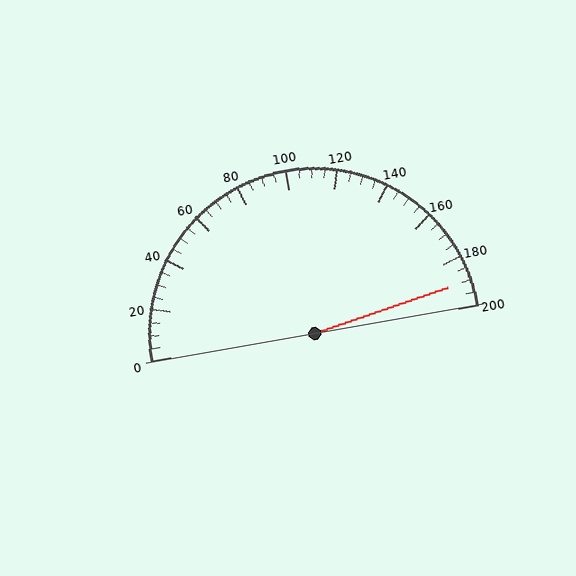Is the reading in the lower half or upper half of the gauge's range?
The reading is in the upper half of the range (0 to 200).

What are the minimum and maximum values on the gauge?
The gauge ranges from 0 to 200.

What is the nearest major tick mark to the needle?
The nearest major tick mark is 200.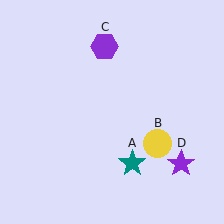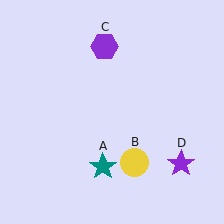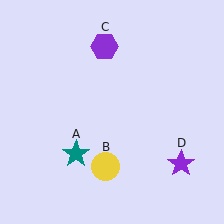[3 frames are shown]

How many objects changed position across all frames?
2 objects changed position: teal star (object A), yellow circle (object B).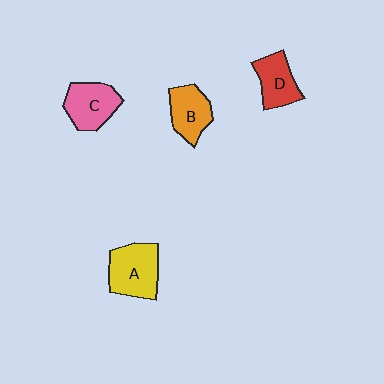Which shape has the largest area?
Shape A (yellow).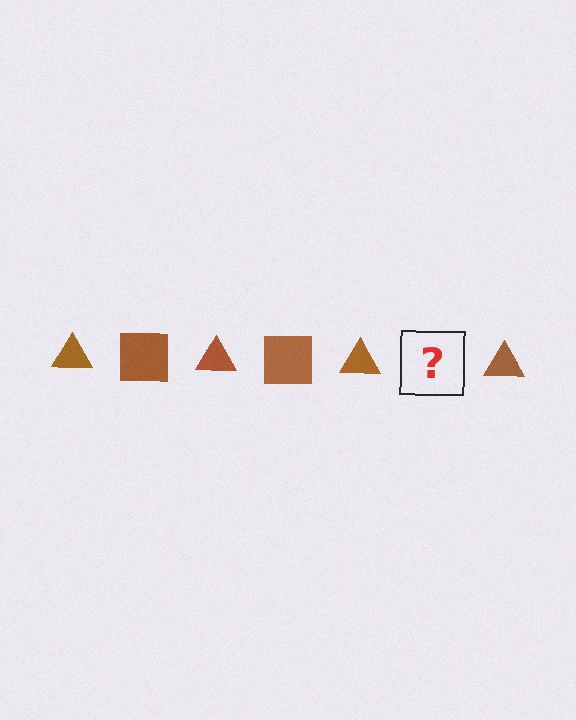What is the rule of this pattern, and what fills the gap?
The rule is that the pattern cycles through triangle, square shapes in brown. The gap should be filled with a brown square.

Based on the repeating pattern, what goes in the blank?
The blank should be a brown square.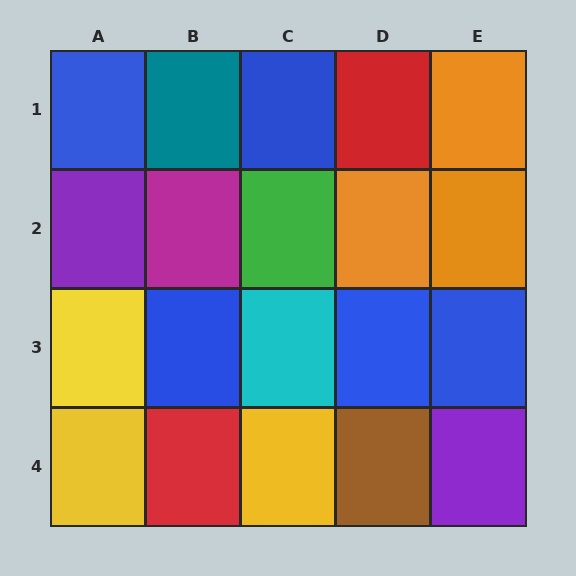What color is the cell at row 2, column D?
Orange.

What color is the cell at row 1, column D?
Red.